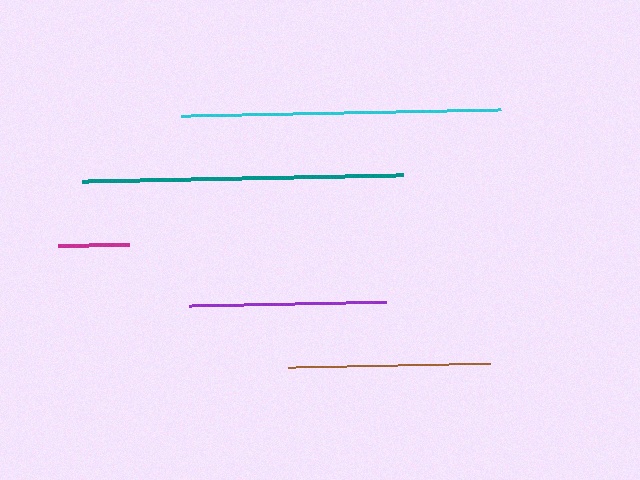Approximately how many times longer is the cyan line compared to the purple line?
The cyan line is approximately 1.6 times the length of the purple line.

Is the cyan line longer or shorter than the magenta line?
The cyan line is longer than the magenta line.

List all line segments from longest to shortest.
From longest to shortest: teal, cyan, brown, purple, magenta.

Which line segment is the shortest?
The magenta line is the shortest at approximately 71 pixels.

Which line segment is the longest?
The teal line is the longest at approximately 321 pixels.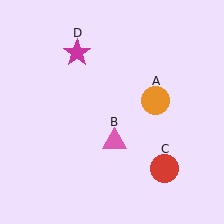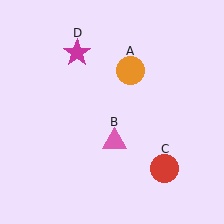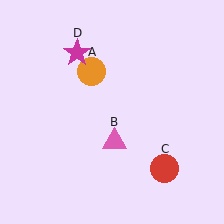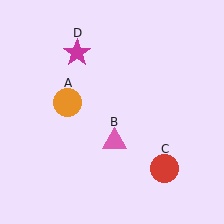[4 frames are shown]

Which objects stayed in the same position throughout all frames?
Pink triangle (object B) and red circle (object C) and magenta star (object D) remained stationary.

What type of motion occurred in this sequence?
The orange circle (object A) rotated counterclockwise around the center of the scene.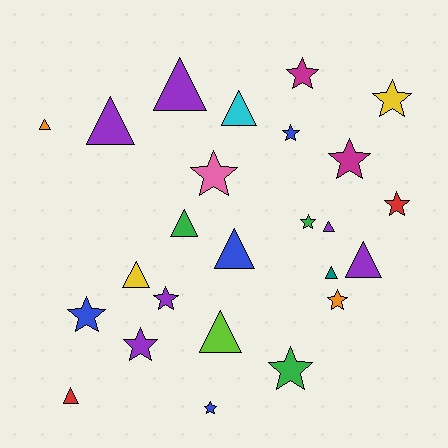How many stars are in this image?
There are 13 stars.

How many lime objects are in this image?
There is 1 lime object.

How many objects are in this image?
There are 25 objects.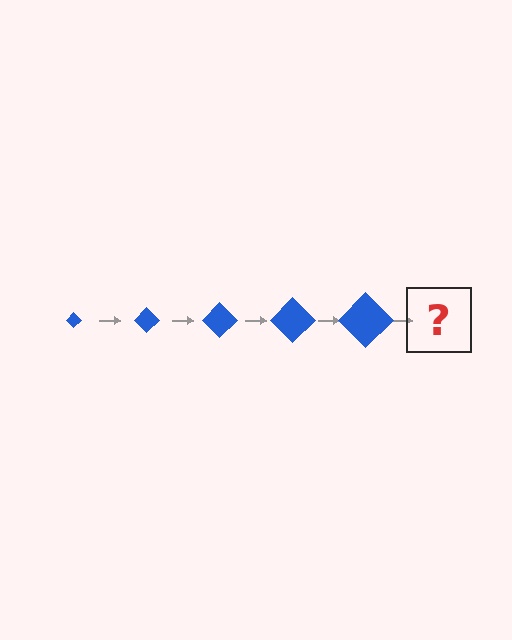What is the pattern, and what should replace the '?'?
The pattern is that the diamond gets progressively larger each step. The '?' should be a blue diamond, larger than the previous one.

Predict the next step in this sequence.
The next step is a blue diamond, larger than the previous one.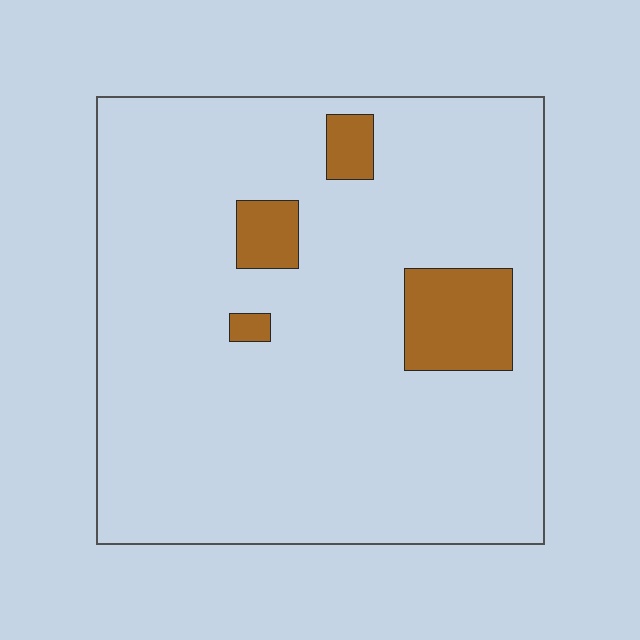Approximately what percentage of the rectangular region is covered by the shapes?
Approximately 10%.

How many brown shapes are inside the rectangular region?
4.